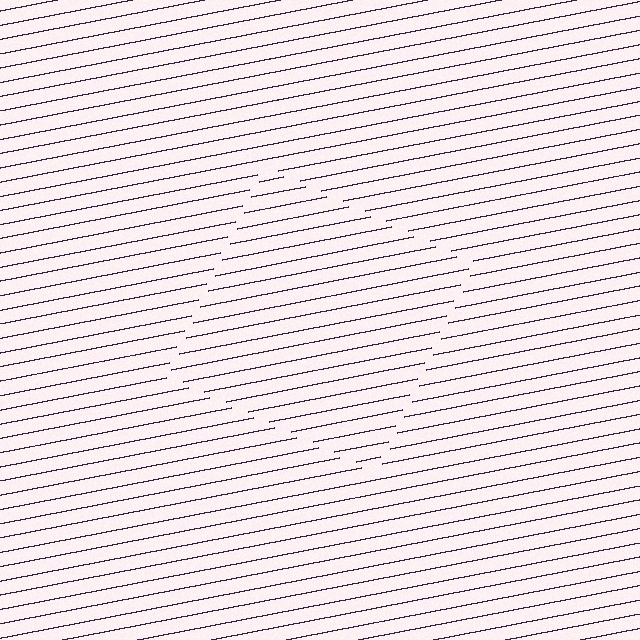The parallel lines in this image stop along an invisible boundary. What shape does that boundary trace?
An illusory square. The interior of the shape contains the same grating, shifted by half a period — the contour is defined by the phase discontinuity where line-ends from the inner and outer gratings abut.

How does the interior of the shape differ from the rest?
The interior of the shape contains the same grating, shifted by half a period — the contour is defined by the phase discontinuity where line-ends from the inner and outer gratings abut.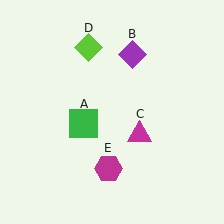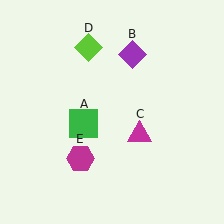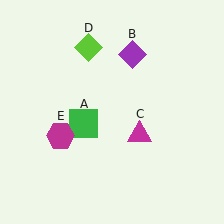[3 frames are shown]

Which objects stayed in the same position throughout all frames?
Green square (object A) and purple diamond (object B) and magenta triangle (object C) and lime diamond (object D) remained stationary.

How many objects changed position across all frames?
1 object changed position: magenta hexagon (object E).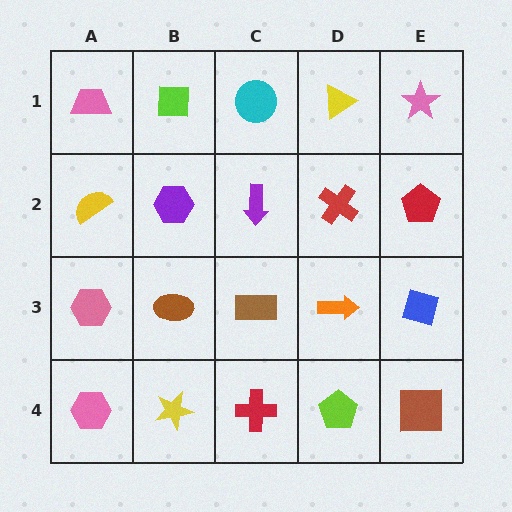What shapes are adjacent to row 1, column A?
A yellow semicircle (row 2, column A), a lime square (row 1, column B).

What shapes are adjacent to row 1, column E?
A red pentagon (row 2, column E), a yellow triangle (row 1, column D).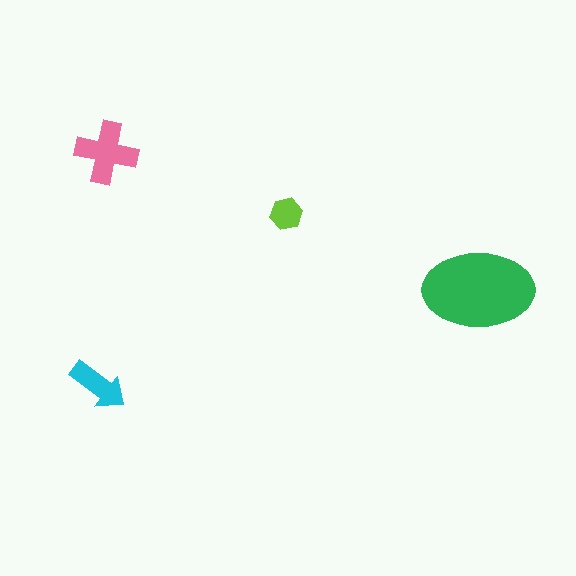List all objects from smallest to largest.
The lime hexagon, the cyan arrow, the pink cross, the green ellipse.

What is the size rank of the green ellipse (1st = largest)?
1st.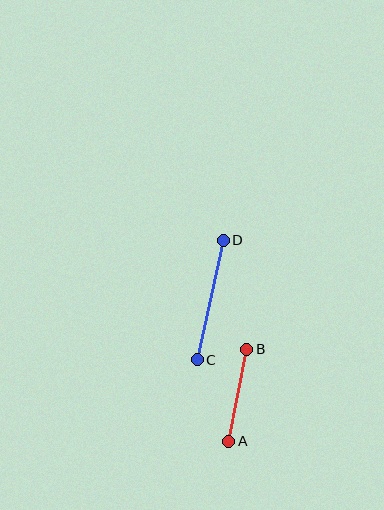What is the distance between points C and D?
The distance is approximately 122 pixels.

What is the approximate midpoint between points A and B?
The midpoint is at approximately (238, 395) pixels.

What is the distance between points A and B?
The distance is approximately 93 pixels.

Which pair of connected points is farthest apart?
Points C and D are farthest apart.